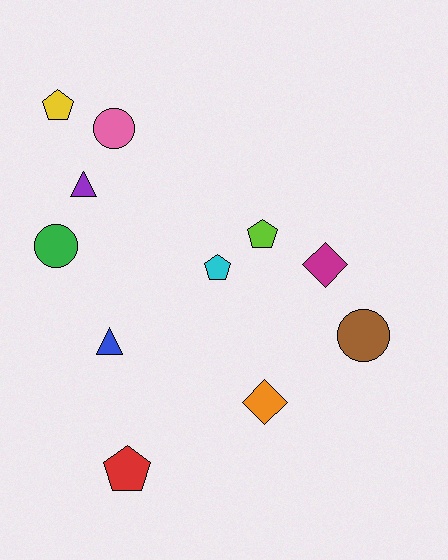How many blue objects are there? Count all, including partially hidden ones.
There is 1 blue object.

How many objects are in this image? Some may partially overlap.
There are 11 objects.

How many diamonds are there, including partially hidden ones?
There are 2 diamonds.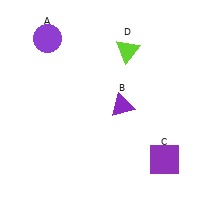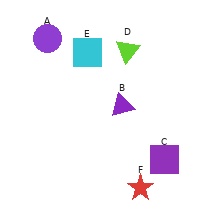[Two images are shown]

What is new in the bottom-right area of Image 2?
A red star (F) was added in the bottom-right area of Image 2.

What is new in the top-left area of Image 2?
A cyan square (E) was added in the top-left area of Image 2.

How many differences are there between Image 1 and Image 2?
There are 2 differences between the two images.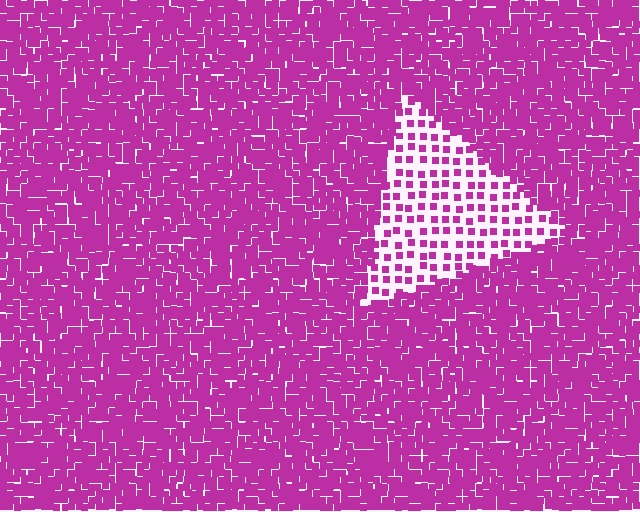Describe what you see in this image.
The image contains small magenta elements arranged at two different densities. A triangle-shaped region is visible where the elements are less densely packed than the surrounding area.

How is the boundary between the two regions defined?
The boundary is defined by a change in element density (approximately 3.1x ratio). All elements are the same color, size, and shape.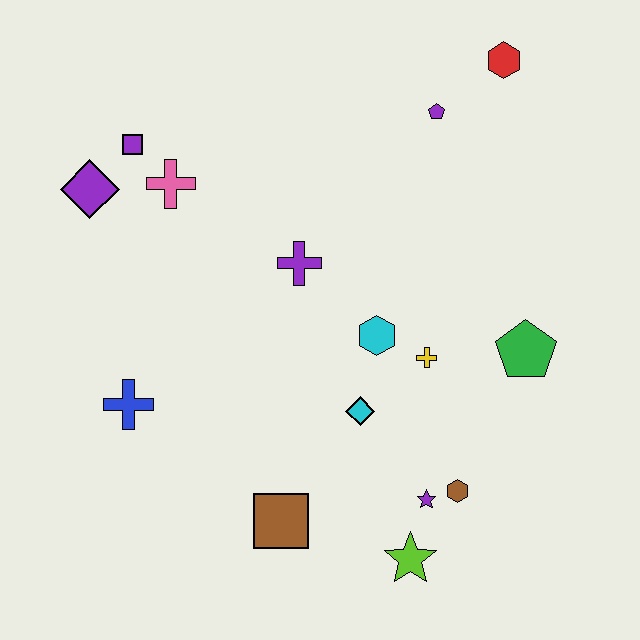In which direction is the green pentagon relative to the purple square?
The green pentagon is to the right of the purple square.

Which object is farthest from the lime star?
The red hexagon is farthest from the lime star.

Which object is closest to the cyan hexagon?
The yellow cross is closest to the cyan hexagon.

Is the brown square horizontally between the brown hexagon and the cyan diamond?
No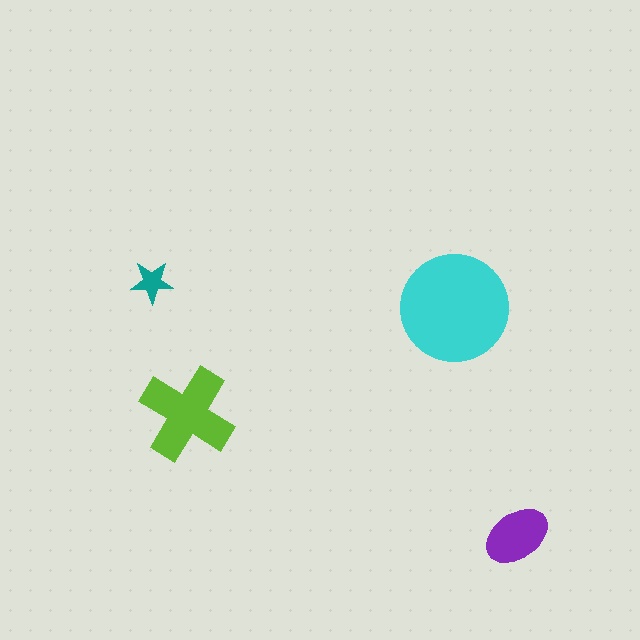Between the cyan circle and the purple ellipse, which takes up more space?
The cyan circle.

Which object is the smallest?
The teal star.